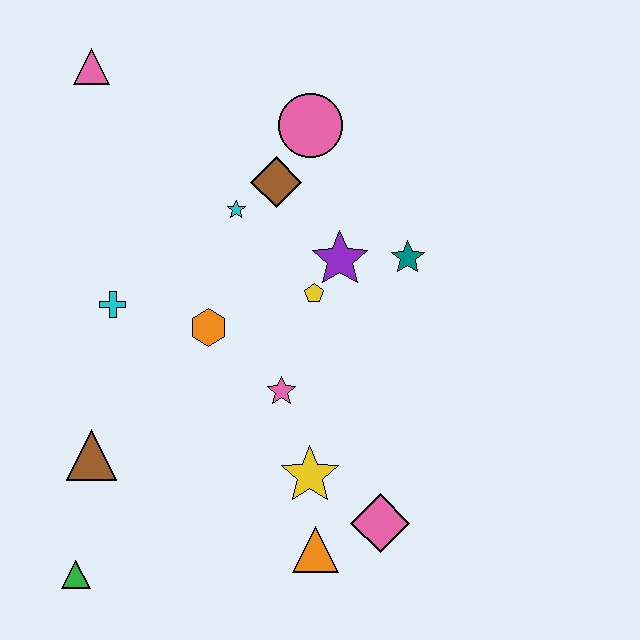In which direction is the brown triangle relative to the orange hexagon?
The brown triangle is below the orange hexagon.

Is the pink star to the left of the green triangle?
No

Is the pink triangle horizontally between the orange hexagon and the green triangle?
Yes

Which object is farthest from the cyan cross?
The pink diamond is farthest from the cyan cross.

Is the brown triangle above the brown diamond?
No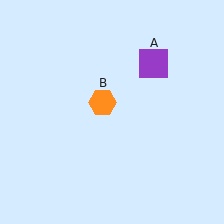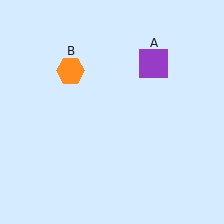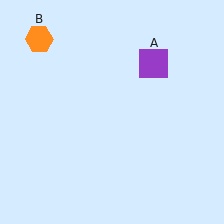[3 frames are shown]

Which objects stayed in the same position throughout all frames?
Purple square (object A) remained stationary.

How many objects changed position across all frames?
1 object changed position: orange hexagon (object B).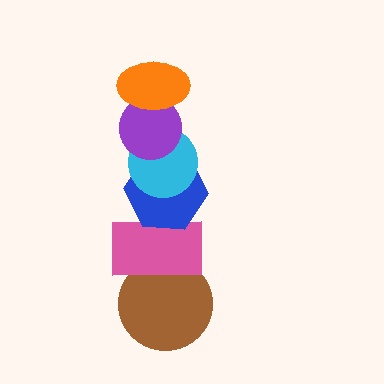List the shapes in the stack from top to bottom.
From top to bottom: the orange ellipse, the purple circle, the cyan circle, the blue hexagon, the pink rectangle, the brown circle.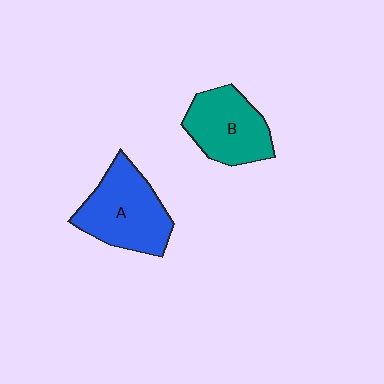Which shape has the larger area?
Shape A (blue).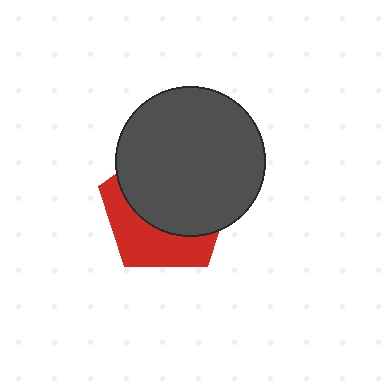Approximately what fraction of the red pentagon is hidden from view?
Roughly 62% of the red pentagon is hidden behind the dark gray circle.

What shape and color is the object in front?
The object in front is a dark gray circle.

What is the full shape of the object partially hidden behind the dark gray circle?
The partially hidden object is a red pentagon.